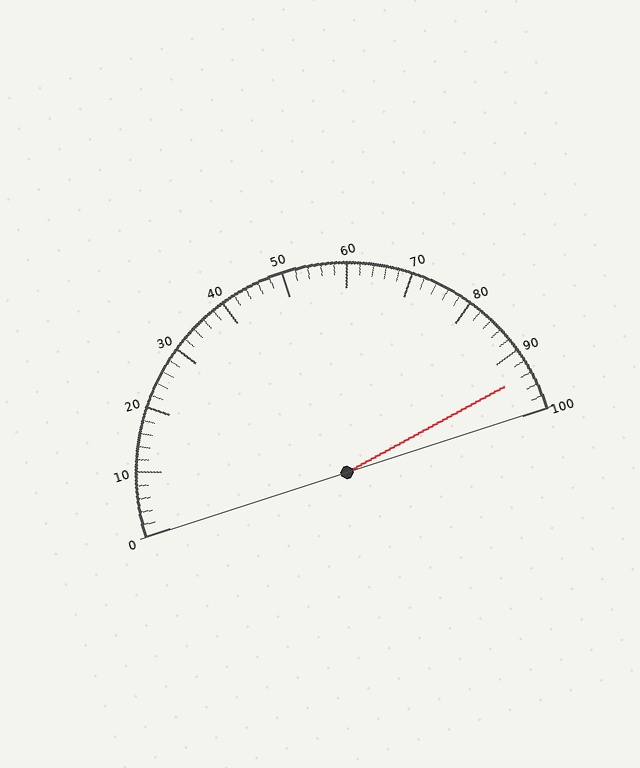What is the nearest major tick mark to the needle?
The nearest major tick mark is 90.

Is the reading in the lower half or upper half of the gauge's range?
The reading is in the upper half of the range (0 to 100).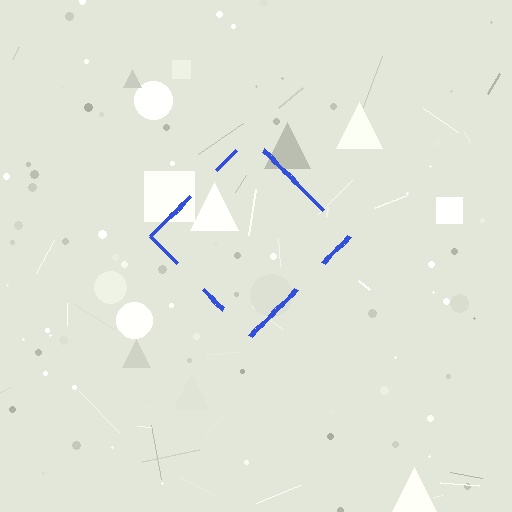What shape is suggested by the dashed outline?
The dashed outline suggests a diamond.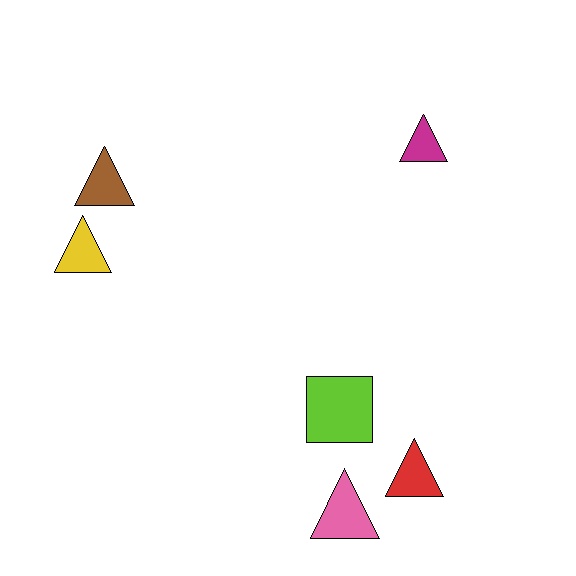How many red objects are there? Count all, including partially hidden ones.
There is 1 red object.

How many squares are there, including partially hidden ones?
There is 1 square.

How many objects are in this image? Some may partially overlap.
There are 6 objects.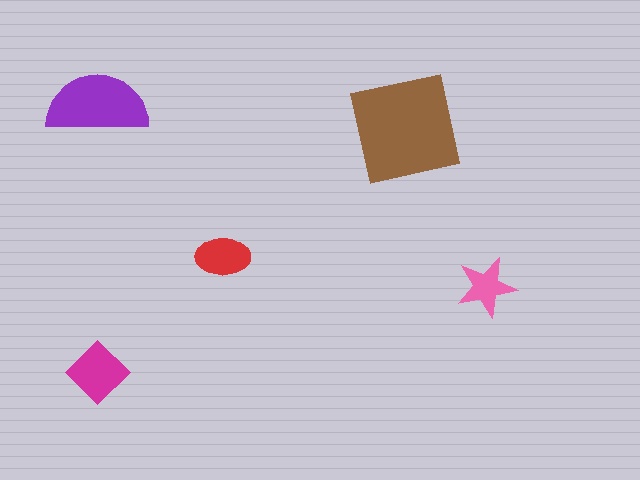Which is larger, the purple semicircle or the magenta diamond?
The purple semicircle.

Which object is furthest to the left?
The purple semicircle is leftmost.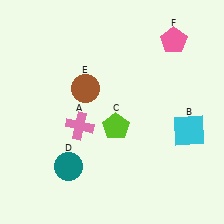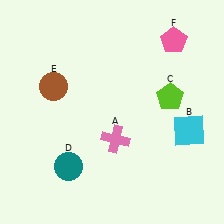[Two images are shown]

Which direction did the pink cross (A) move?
The pink cross (A) moved right.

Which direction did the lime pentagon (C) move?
The lime pentagon (C) moved right.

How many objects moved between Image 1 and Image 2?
3 objects moved between the two images.